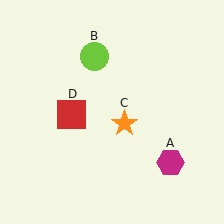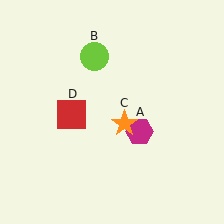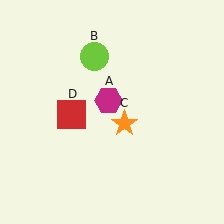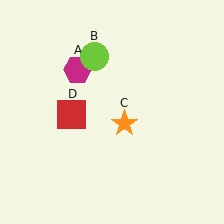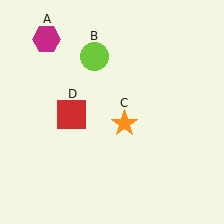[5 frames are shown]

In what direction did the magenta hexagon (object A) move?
The magenta hexagon (object A) moved up and to the left.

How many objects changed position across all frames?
1 object changed position: magenta hexagon (object A).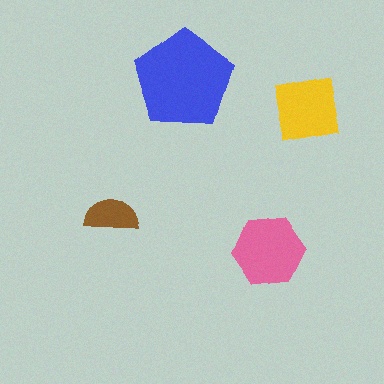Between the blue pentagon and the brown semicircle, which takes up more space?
The blue pentagon.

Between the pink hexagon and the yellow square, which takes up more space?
The pink hexagon.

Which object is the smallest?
The brown semicircle.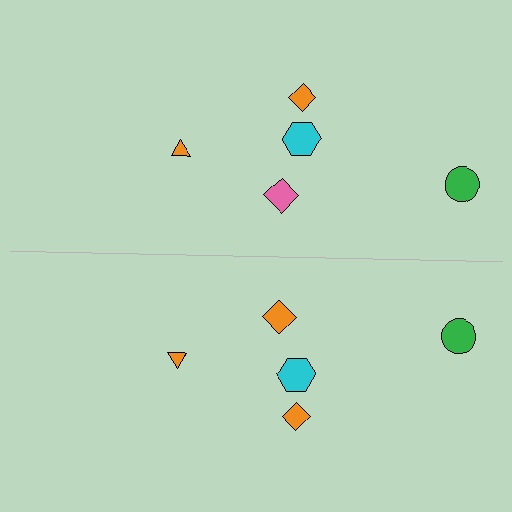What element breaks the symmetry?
The orange diamond on the bottom side breaks the symmetry — its mirror counterpart is pink.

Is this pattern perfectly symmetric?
No, the pattern is not perfectly symmetric. The orange diamond on the bottom side breaks the symmetry — its mirror counterpart is pink.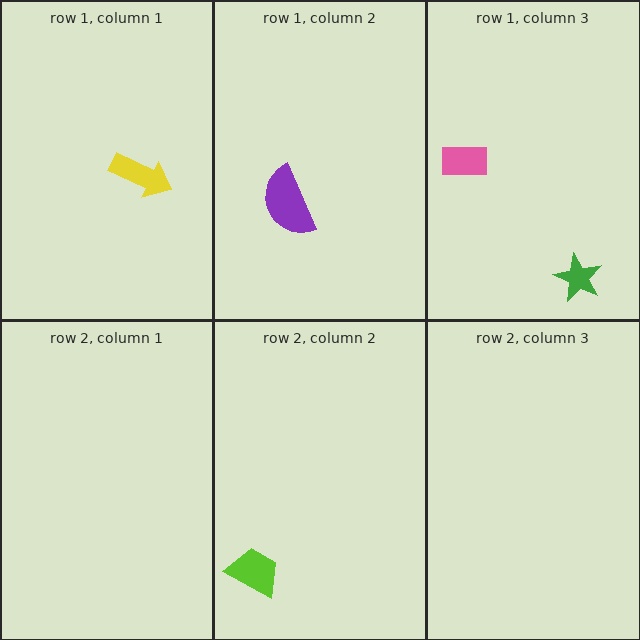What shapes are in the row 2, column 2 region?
The lime trapezoid.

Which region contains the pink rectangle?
The row 1, column 3 region.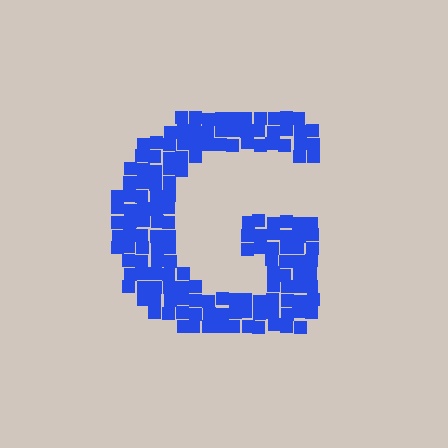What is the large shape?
The large shape is the letter G.